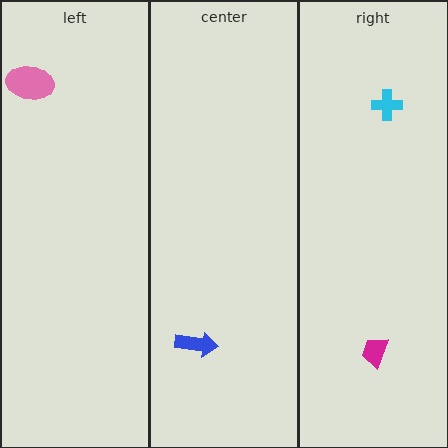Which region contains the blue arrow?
The center region.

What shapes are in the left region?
The pink ellipse.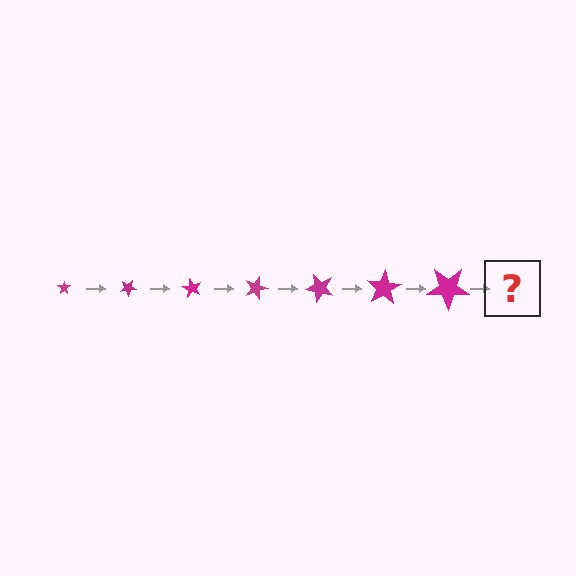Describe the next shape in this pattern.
It should be a star, larger than the previous one and rotated 210 degrees from the start.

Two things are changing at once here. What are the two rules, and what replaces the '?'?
The two rules are that the star grows larger each step and it rotates 30 degrees each step. The '?' should be a star, larger than the previous one and rotated 210 degrees from the start.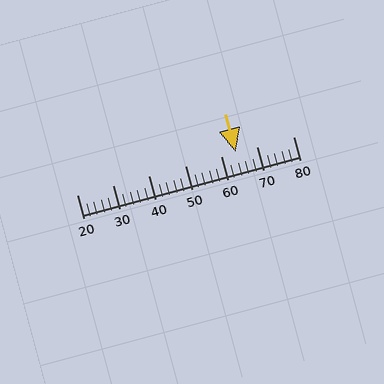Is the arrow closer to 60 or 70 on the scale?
The arrow is closer to 60.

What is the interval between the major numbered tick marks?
The major tick marks are spaced 10 units apart.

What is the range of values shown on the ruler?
The ruler shows values from 20 to 80.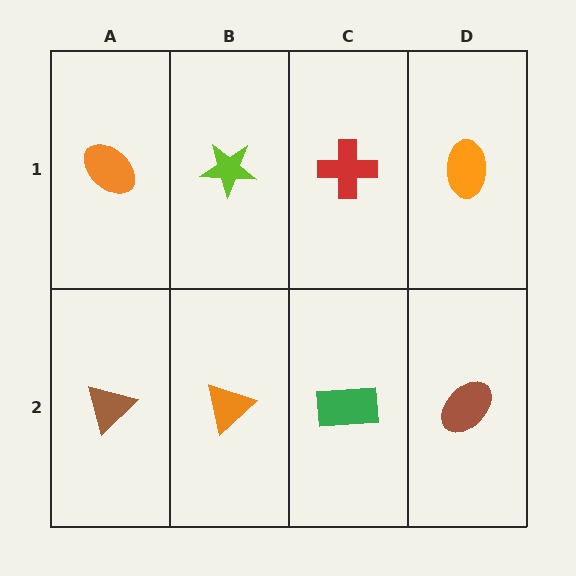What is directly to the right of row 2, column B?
A green rectangle.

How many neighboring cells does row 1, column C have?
3.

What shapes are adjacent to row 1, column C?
A green rectangle (row 2, column C), a lime star (row 1, column B), an orange ellipse (row 1, column D).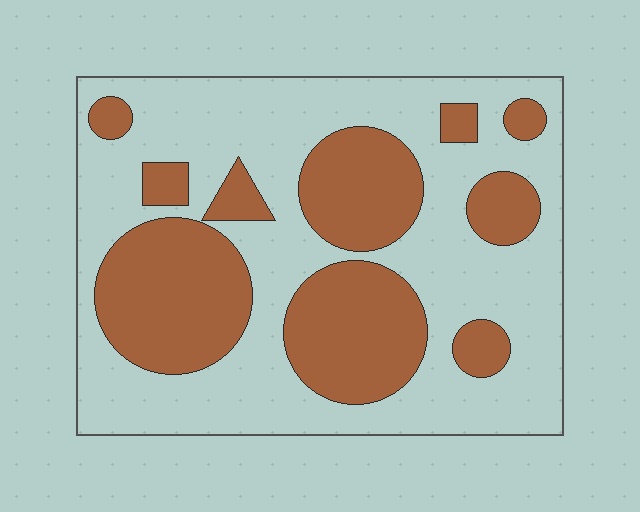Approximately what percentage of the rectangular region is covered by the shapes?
Approximately 35%.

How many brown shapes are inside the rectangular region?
10.